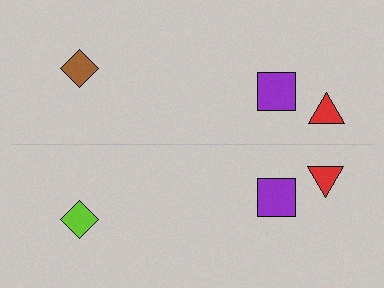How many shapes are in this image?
There are 6 shapes in this image.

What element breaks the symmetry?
The lime diamond on the bottom side breaks the symmetry — its mirror counterpart is brown.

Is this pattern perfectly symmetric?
No, the pattern is not perfectly symmetric. The lime diamond on the bottom side breaks the symmetry — its mirror counterpart is brown.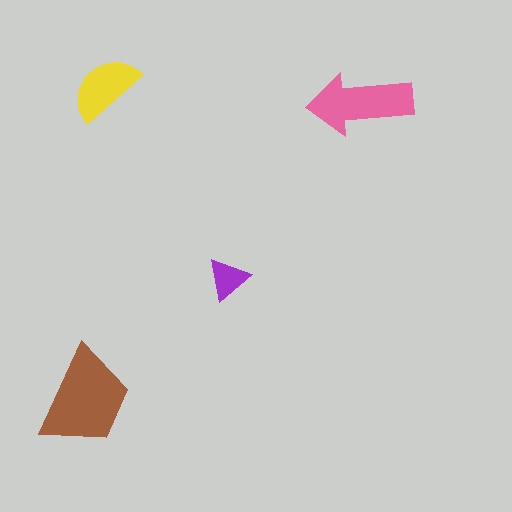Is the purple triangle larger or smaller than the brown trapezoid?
Smaller.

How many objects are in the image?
There are 4 objects in the image.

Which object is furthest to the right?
The pink arrow is rightmost.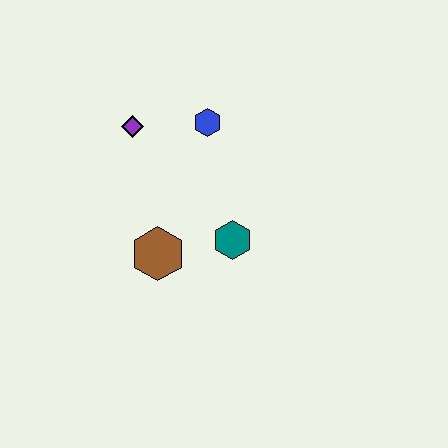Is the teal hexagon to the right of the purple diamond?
Yes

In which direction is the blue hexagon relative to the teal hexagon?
The blue hexagon is above the teal hexagon.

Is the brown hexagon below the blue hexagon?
Yes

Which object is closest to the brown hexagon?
The teal hexagon is closest to the brown hexagon.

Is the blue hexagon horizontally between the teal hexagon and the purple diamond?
Yes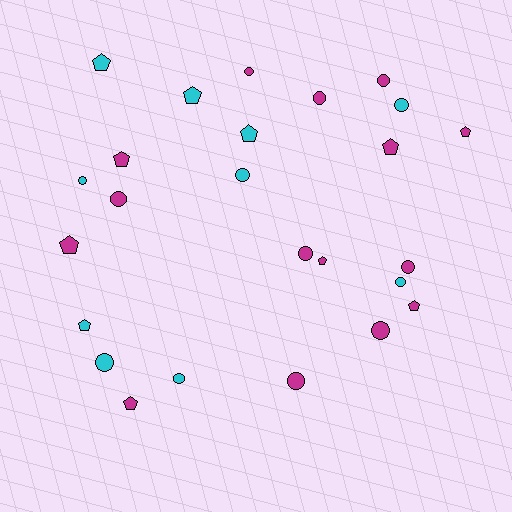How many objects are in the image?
There are 25 objects.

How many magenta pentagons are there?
There are 7 magenta pentagons.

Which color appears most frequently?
Magenta, with 15 objects.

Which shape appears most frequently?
Circle, with 14 objects.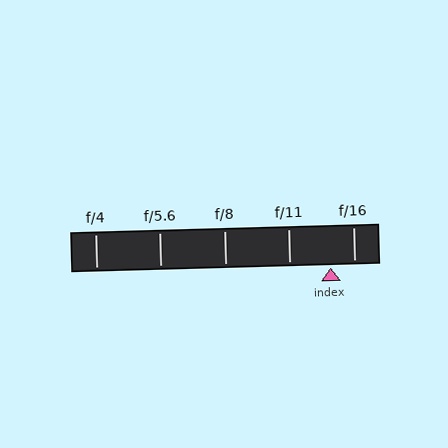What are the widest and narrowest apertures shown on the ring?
The widest aperture shown is f/4 and the narrowest is f/16.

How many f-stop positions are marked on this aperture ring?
There are 5 f-stop positions marked.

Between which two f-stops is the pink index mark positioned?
The index mark is between f/11 and f/16.